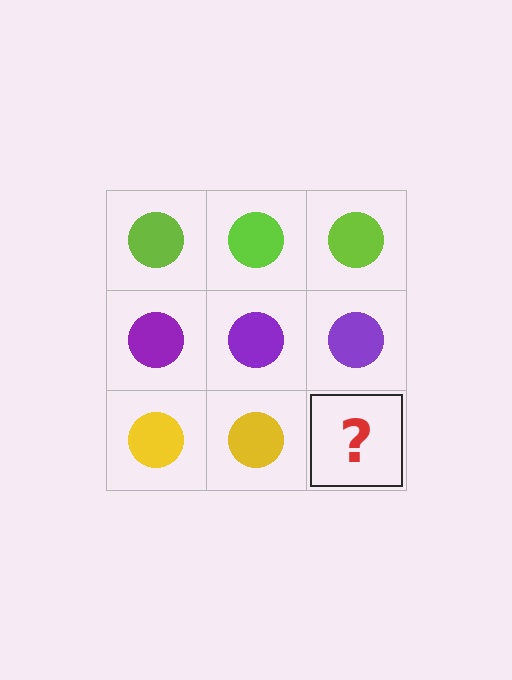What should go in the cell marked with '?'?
The missing cell should contain a yellow circle.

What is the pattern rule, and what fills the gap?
The rule is that each row has a consistent color. The gap should be filled with a yellow circle.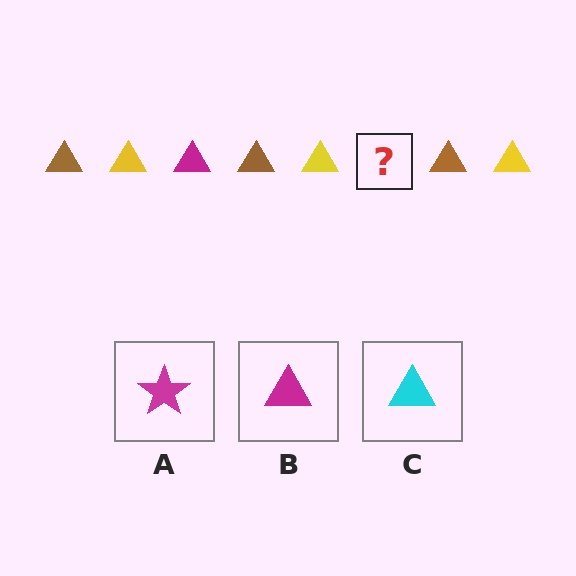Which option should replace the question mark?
Option B.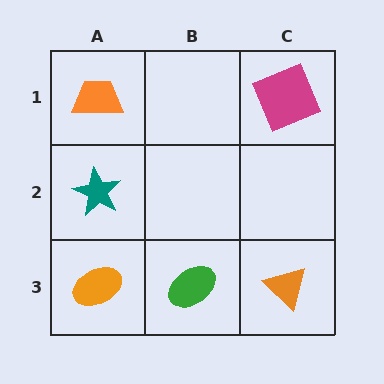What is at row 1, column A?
An orange trapezoid.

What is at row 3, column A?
An orange ellipse.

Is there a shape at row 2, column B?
No, that cell is empty.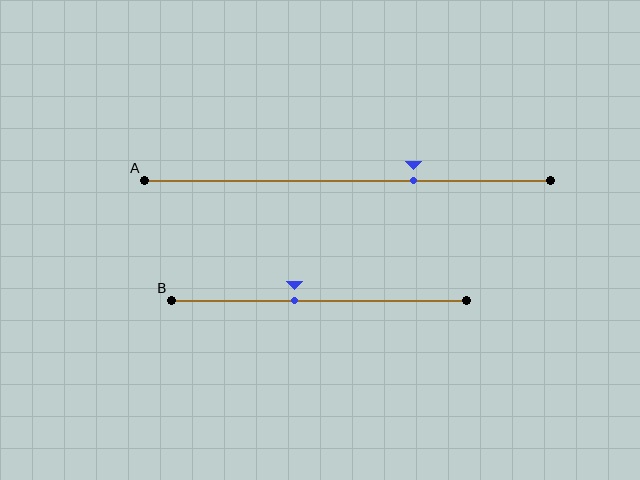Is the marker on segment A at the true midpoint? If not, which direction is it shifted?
No, the marker on segment A is shifted to the right by about 16% of the segment length.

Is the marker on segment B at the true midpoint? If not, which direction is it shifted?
No, the marker on segment B is shifted to the left by about 8% of the segment length.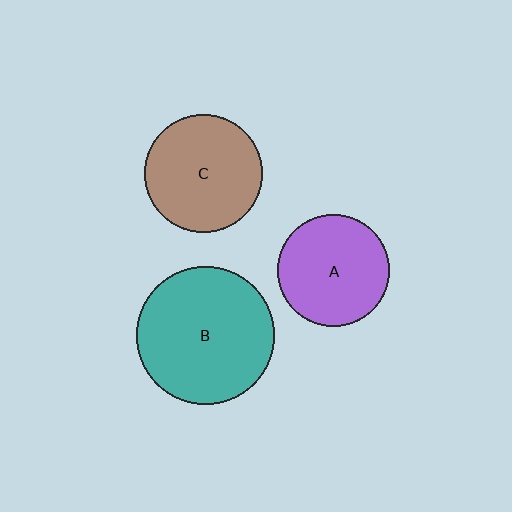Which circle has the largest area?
Circle B (teal).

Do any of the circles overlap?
No, none of the circles overlap.